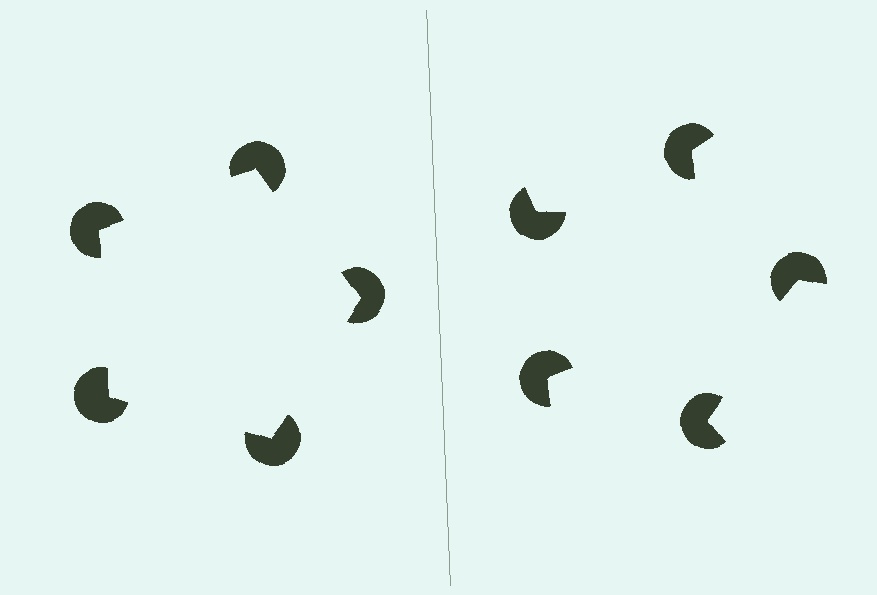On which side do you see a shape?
An illusory pentagon appears on the left side. On the right side the wedge cuts are rotated, so no coherent shape forms.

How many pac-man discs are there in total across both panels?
10 — 5 on each side.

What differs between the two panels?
The pac-man discs are positioned identically on both sides; only the wedge orientations differ. On the left they align to a pentagon; on the right they are misaligned.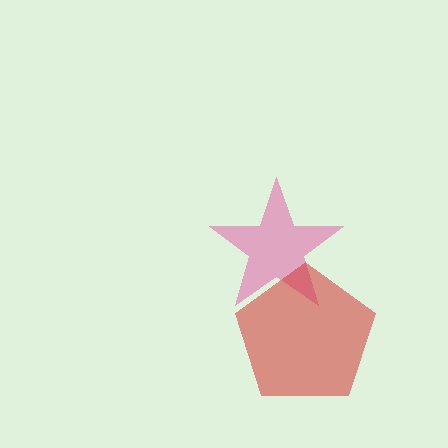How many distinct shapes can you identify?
There are 2 distinct shapes: a pink star, a red pentagon.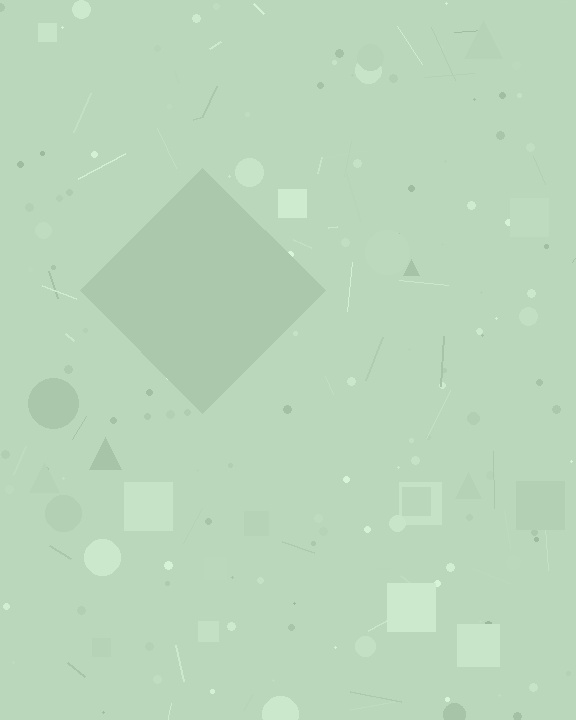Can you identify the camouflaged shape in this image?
The camouflaged shape is a diamond.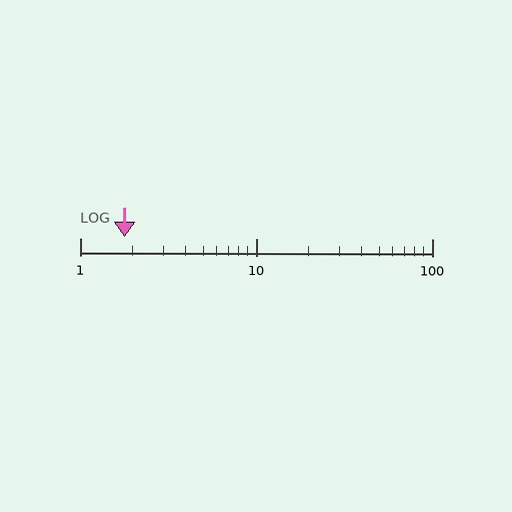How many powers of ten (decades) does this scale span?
The scale spans 2 decades, from 1 to 100.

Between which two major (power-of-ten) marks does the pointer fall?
The pointer is between 1 and 10.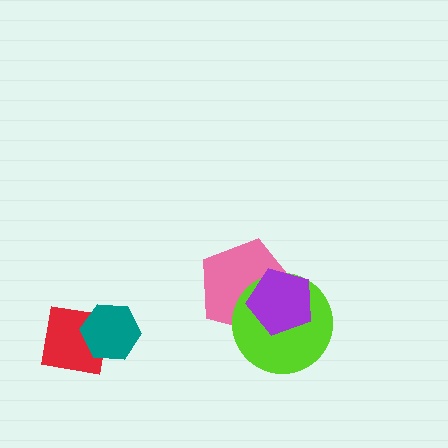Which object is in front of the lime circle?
The purple pentagon is in front of the lime circle.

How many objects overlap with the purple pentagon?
2 objects overlap with the purple pentagon.